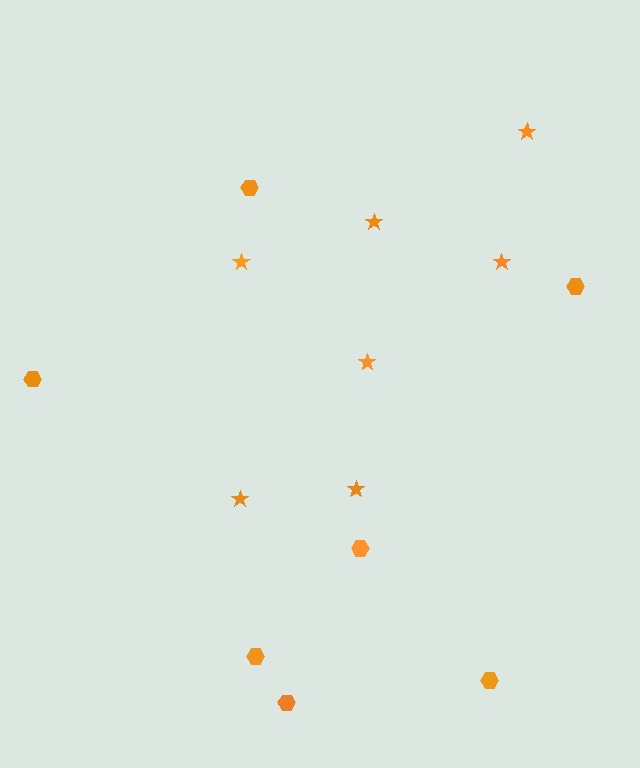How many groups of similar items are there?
There are 2 groups: one group of stars (7) and one group of hexagons (7).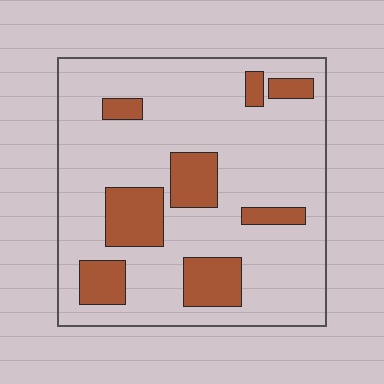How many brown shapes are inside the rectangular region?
8.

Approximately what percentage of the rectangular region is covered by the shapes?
Approximately 20%.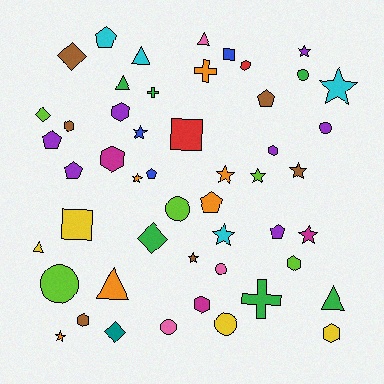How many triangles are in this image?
There are 6 triangles.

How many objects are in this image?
There are 50 objects.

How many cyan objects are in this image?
There are 4 cyan objects.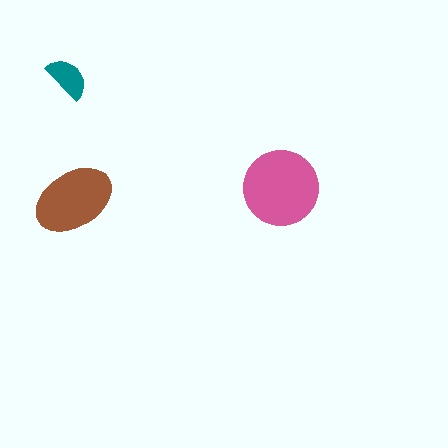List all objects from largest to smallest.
The pink circle, the brown ellipse, the teal semicircle.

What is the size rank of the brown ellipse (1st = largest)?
2nd.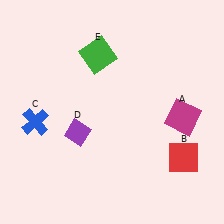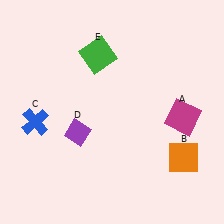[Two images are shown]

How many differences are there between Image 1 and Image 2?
There is 1 difference between the two images.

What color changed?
The square (B) changed from red in Image 1 to orange in Image 2.